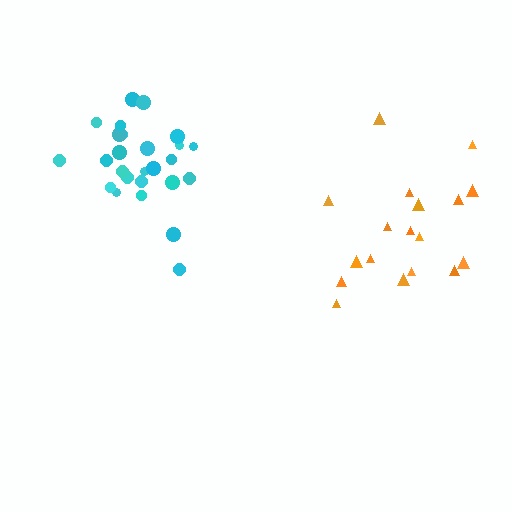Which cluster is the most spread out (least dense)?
Orange.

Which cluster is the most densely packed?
Cyan.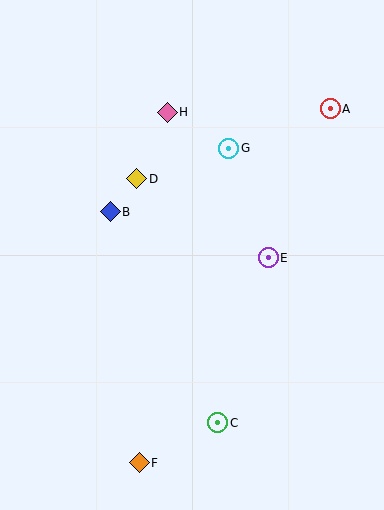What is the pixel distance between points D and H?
The distance between D and H is 73 pixels.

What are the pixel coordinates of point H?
Point H is at (167, 112).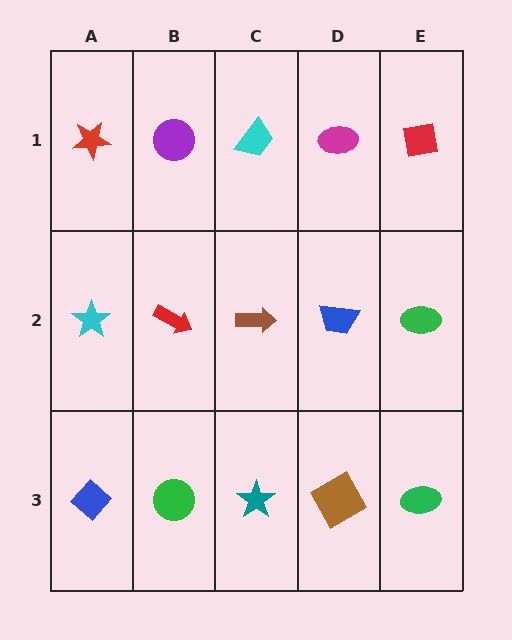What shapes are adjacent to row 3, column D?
A blue trapezoid (row 2, column D), a teal star (row 3, column C), a green ellipse (row 3, column E).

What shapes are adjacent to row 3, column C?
A brown arrow (row 2, column C), a green circle (row 3, column B), a brown square (row 3, column D).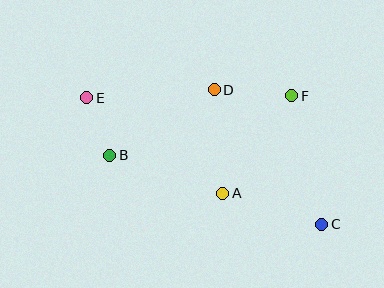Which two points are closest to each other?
Points B and E are closest to each other.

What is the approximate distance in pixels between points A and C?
The distance between A and C is approximately 104 pixels.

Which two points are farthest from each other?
Points C and E are farthest from each other.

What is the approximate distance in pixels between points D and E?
The distance between D and E is approximately 128 pixels.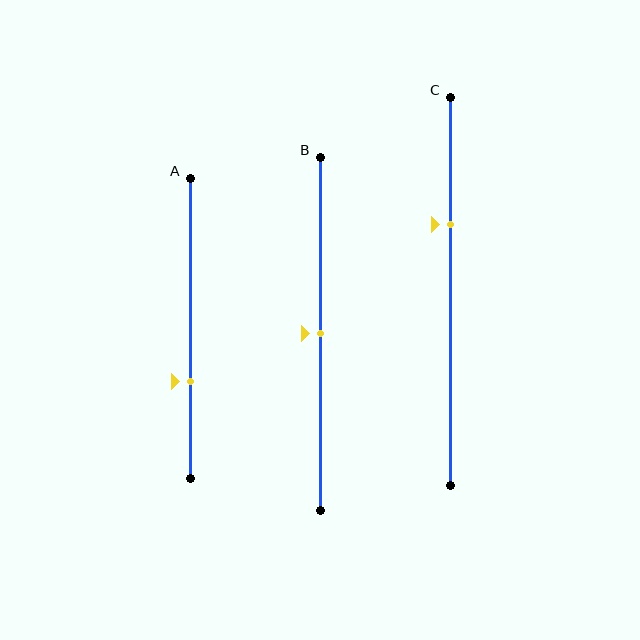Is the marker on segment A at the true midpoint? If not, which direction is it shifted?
No, the marker on segment A is shifted downward by about 18% of the segment length.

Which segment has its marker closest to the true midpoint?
Segment B has its marker closest to the true midpoint.